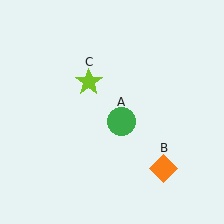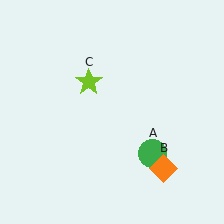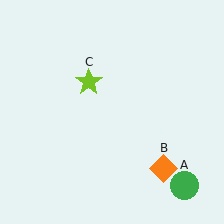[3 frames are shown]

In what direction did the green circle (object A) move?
The green circle (object A) moved down and to the right.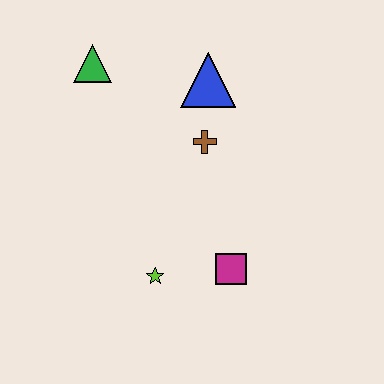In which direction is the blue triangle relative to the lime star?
The blue triangle is above the lime star.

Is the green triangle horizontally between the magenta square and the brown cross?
No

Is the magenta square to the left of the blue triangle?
No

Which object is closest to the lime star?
The magenta square is closest to the lime star.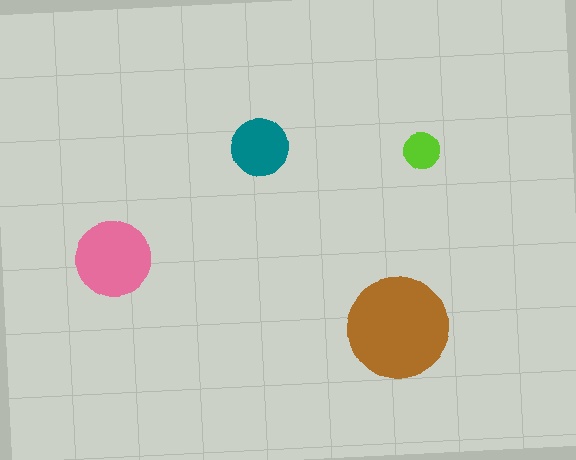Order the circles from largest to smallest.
the brown one, the pink one, the teal one, the lime one.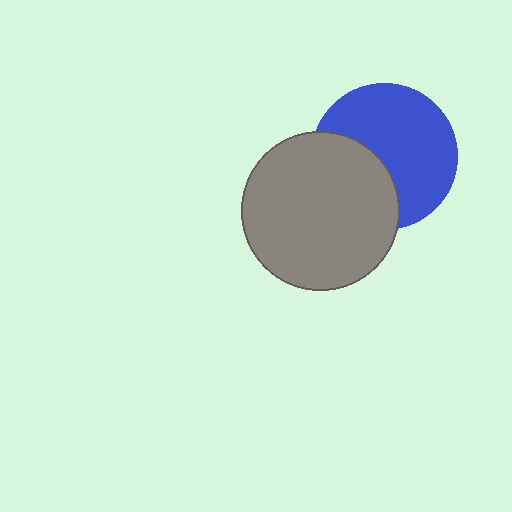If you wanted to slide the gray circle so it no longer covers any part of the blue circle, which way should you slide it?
Slide it toward the lower-left — that is the most direct way to separate the two shapes.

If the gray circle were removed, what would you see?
You would see the complete blue circle.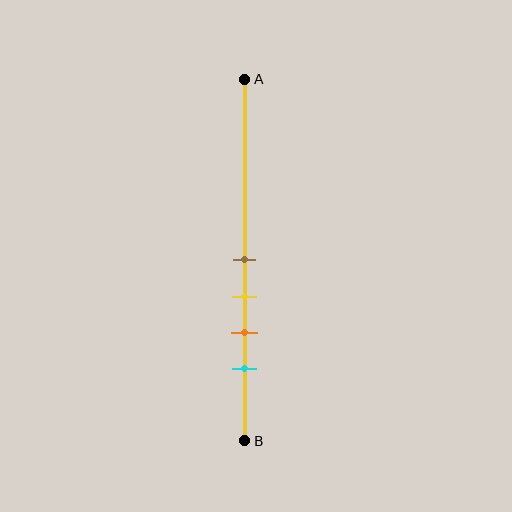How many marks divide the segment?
There are 4 marks dividing the segment.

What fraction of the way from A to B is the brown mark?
The brown mark is approximately 50% (0.5) of the way from A to B.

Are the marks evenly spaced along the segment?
Yes, the marks are approximately evenly spaced.